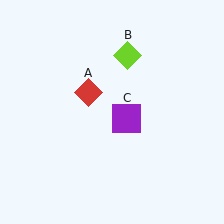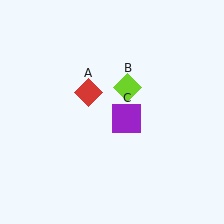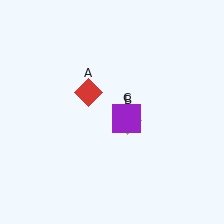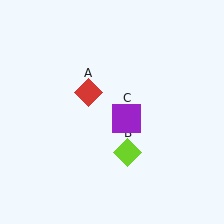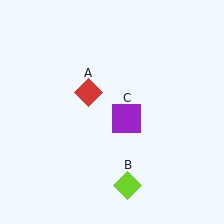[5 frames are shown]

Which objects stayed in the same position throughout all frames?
Red diamond (object A) and purple square (object C) remained stationary.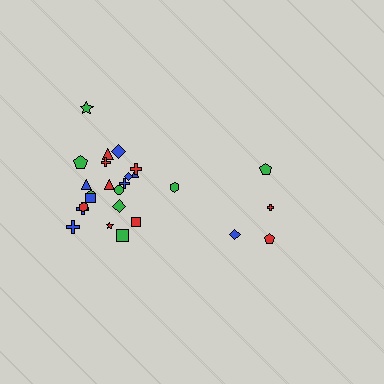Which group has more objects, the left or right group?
The left group.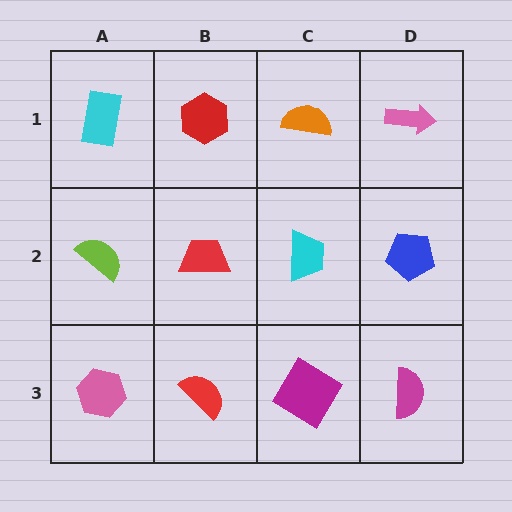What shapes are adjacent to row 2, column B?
A red hexagon (row 1, column B), a red semicircle (row 3, column B), a lime semicircle (row 2, column A), a cyan trapezoid (row 2, column C).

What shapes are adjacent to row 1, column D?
A blue pentagon (row 2, column D), an orange semicircle (row 1, column C).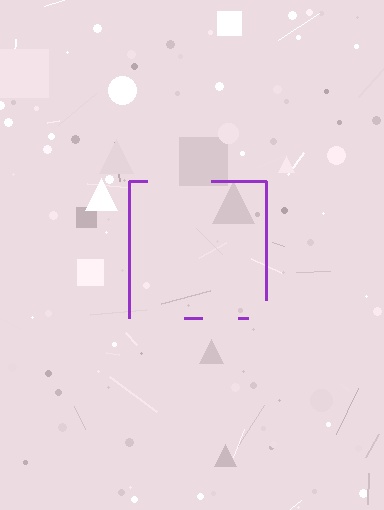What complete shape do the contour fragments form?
The contour fragments form a square.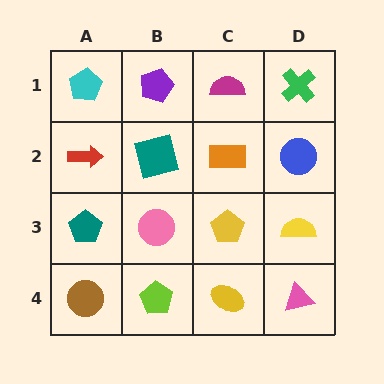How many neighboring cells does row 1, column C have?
3.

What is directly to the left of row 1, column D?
A magenta semicircle.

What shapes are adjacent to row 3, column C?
An orange rectangle (row 2, column C), a yellow ellipse (row 4, column C), a pink circle (row 3, column B), a yellow semicircle (row 3, column D).